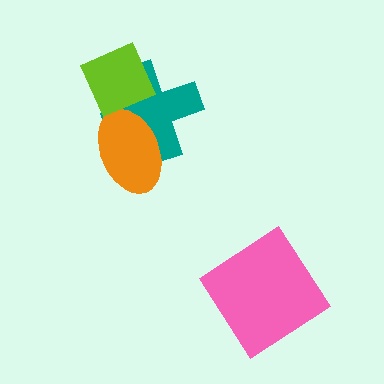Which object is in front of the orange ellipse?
The lime diamond is in front of the orange ellipse.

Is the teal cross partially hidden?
Yes, it is partially covered by another shape.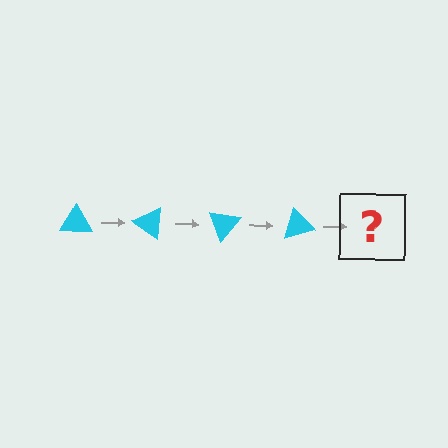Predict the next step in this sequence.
The next step is a cyan triangle rotated 140 degrees.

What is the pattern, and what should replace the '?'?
The pattern is that the triangle rotates 35 degrees each step. The '?' should be a cyan triangle rotated 140 degrees.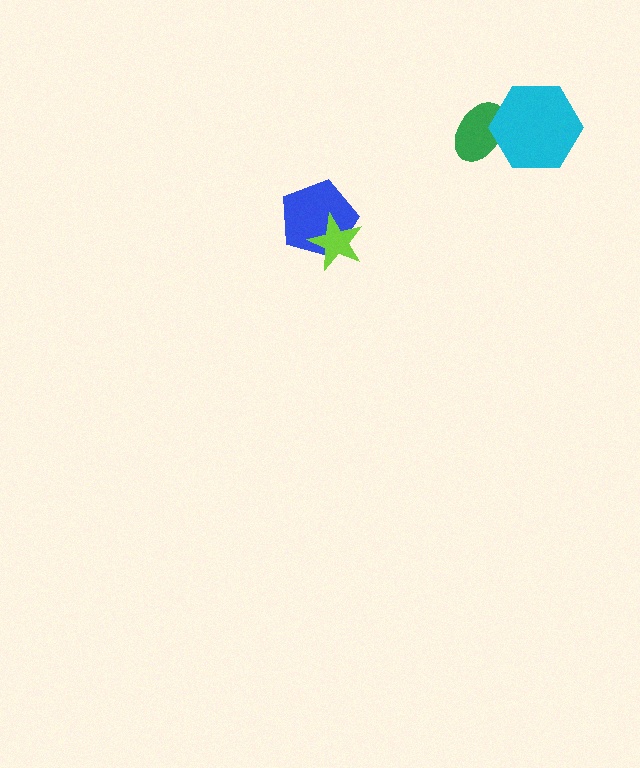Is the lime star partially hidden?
No, no other shape covers it.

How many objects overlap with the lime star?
1 object overlaps with the lime star.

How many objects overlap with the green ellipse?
1 object overlaps with the green ellipse.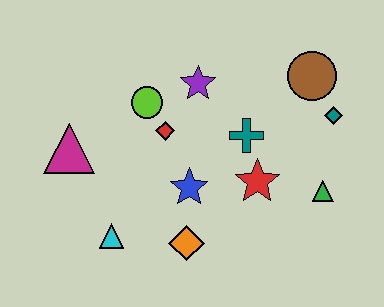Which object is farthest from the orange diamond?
The brown circle is farthest from the orange diamond.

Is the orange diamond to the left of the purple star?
Yes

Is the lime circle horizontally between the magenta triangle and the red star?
Yes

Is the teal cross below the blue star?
No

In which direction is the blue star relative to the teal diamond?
The blue star is to the left of the teal diamond.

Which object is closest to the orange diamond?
The blue star is closest to the orange diamond.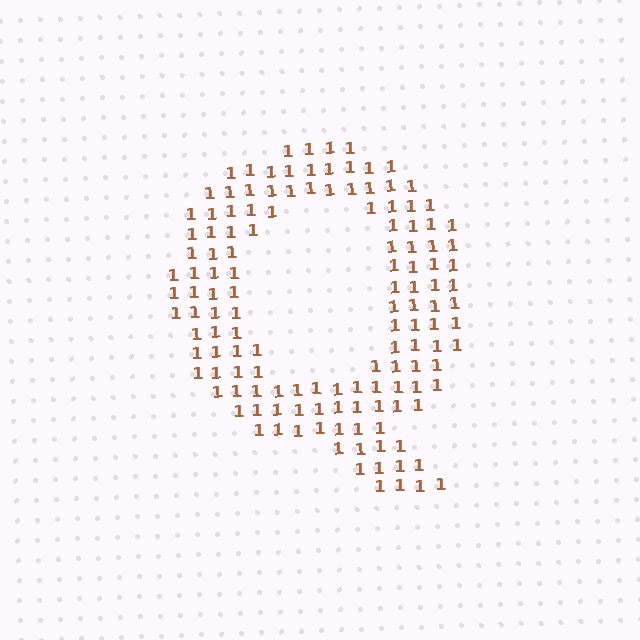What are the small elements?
The small elements are digit 1's.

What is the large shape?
The large shape is the letter Q.